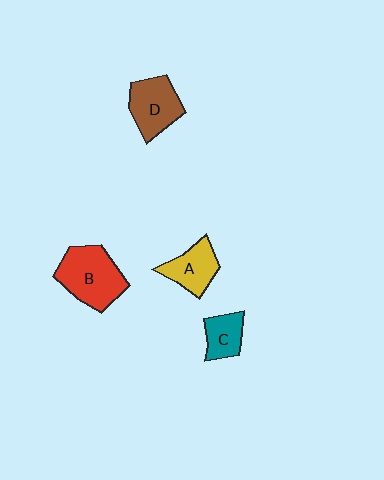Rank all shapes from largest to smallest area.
From largest to smallest: B (red), D (brown), A (yellow), C (teal).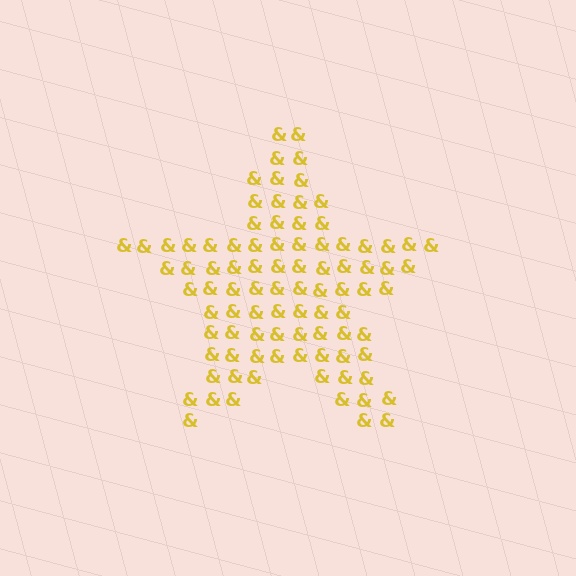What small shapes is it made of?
It is made of small ampersands.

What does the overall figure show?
The overall figure shows a star.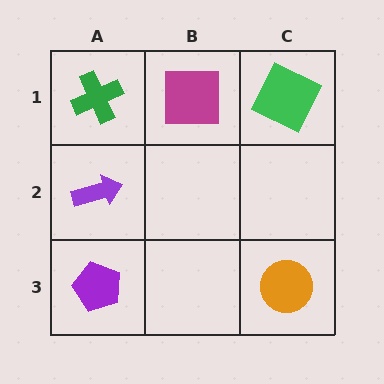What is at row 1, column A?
A green cross.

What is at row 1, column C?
A green square.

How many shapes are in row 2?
1 shape.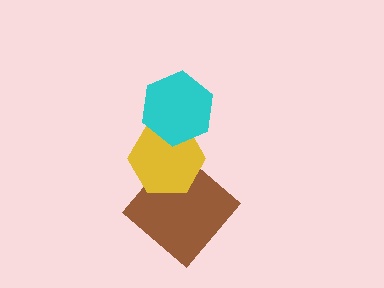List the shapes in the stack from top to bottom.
From top to bottom: the cyan hexagon, the yellow hexagon, the brown diamond.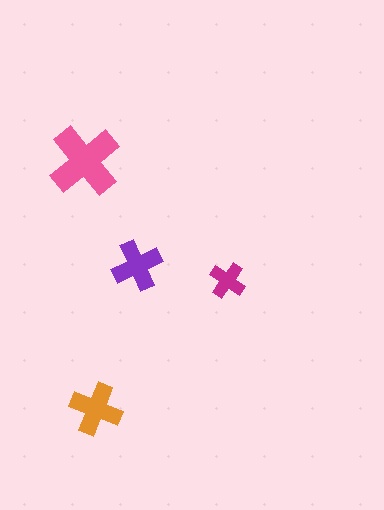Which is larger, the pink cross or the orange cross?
The pink one.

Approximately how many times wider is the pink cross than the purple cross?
About 1.5 times wider.